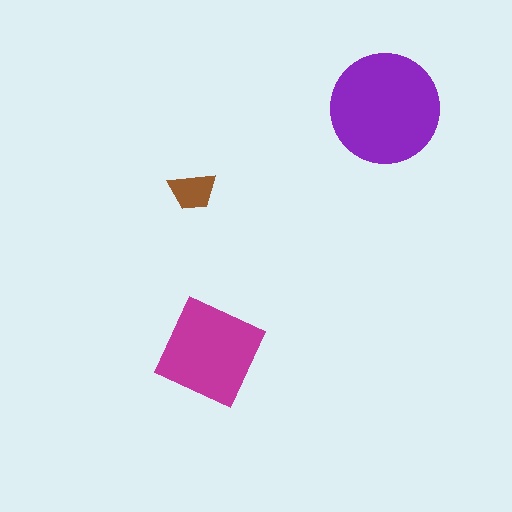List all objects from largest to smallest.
The purple circle, the magenta diamond, the brown trapezoid.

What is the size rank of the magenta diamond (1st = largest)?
2nd.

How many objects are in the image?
There are 3 objects in the image.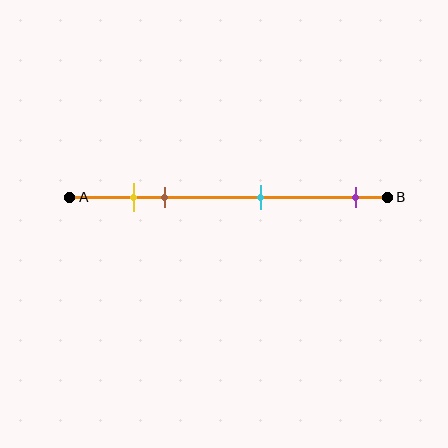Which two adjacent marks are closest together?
The yellow and brown marks are the closest adjacent pair.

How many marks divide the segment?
There are 4 marks dividing the segment.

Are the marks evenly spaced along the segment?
No, the marks are not evenly spaced.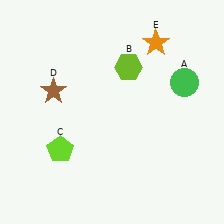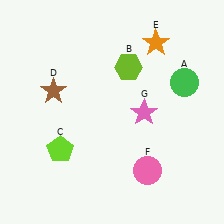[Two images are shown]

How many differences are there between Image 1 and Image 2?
There are 2 differences between the two images.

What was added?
A pink circle (F), a pink star (G) were added in Image 2.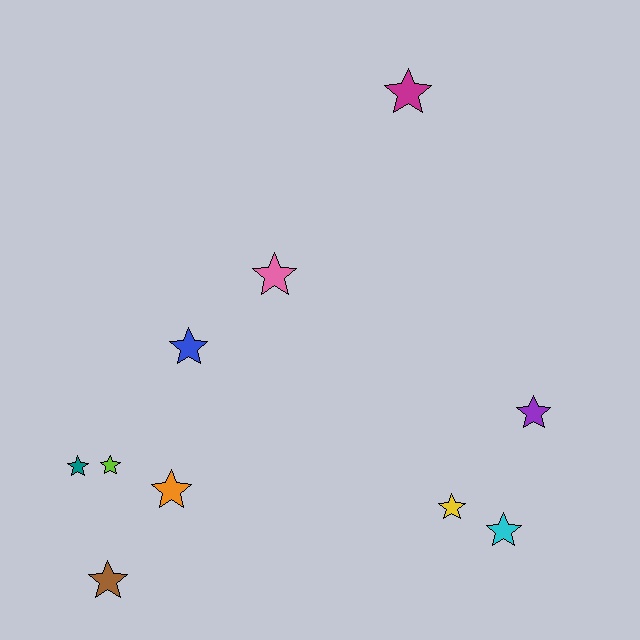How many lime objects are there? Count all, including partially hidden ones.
There is 1 lime object.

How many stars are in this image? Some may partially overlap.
There are 10 stars.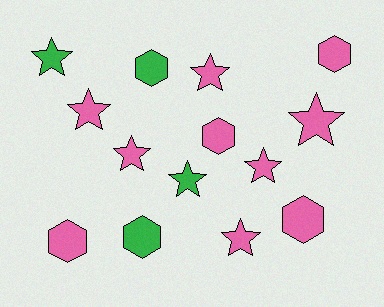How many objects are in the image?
There are 14 objects.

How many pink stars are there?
There are 6 pink stars.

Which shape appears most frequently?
Star, with 8 objects.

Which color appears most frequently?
Pink, with 10 objects.